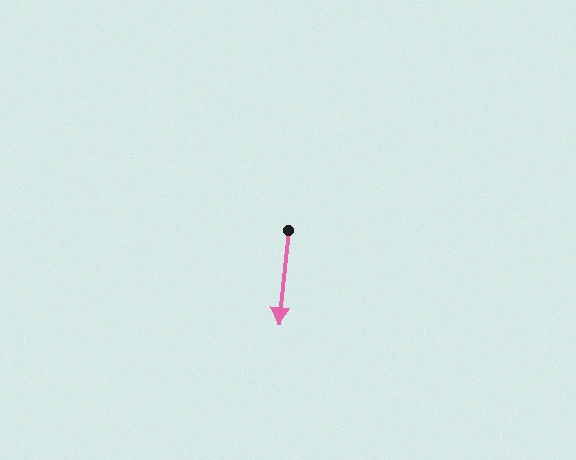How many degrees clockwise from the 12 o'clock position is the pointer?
Approximately 186 degrees.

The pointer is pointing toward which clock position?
Roughly 6 o'clock.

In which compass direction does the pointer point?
South.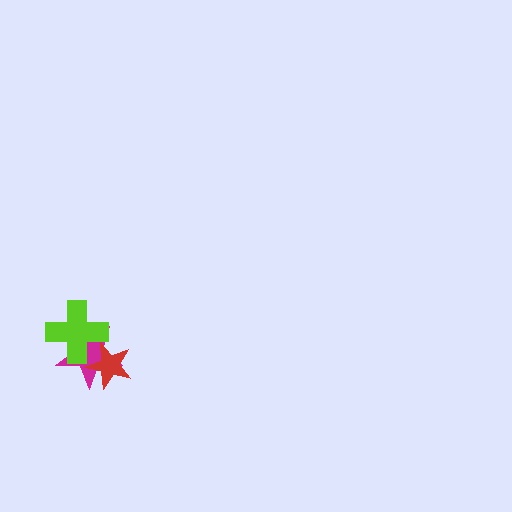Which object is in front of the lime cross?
The red star is in front of the lime cross.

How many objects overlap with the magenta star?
2 objects overlap with the magenta star.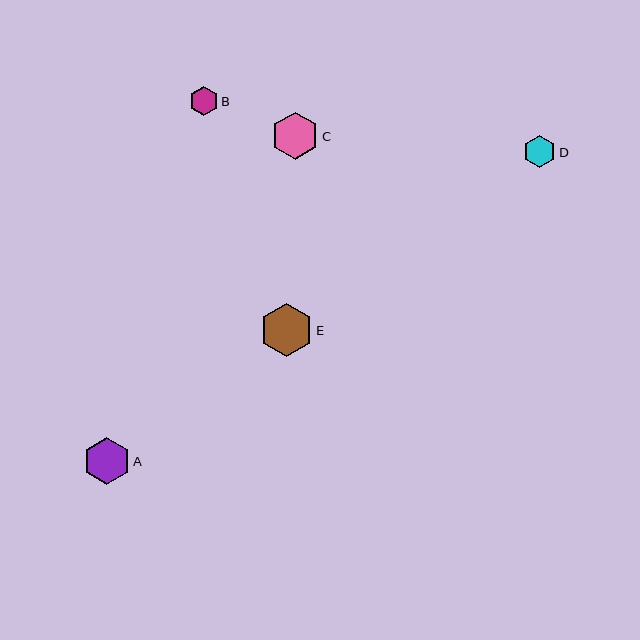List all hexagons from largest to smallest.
From largest to smallest: E, C, A, D, B.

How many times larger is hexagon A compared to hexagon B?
Hexagon A is approximately 1.6 times the size of hexagon B.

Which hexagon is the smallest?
Hexagon B is the smallest with a size of approximately 29 pixels.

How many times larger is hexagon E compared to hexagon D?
Hexagon E is approximately 1.6 times the size of hexagon D.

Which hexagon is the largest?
Hexagon E is the largest with a size of approximately 53 pixels.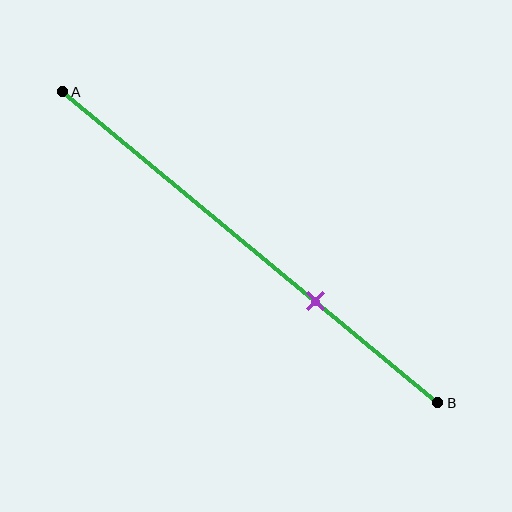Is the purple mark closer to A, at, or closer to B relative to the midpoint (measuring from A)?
The purple mark is closer to point B than the midpoint of segment AB.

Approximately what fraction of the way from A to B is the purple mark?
The purple mark is approximately 65% of the way from A to B.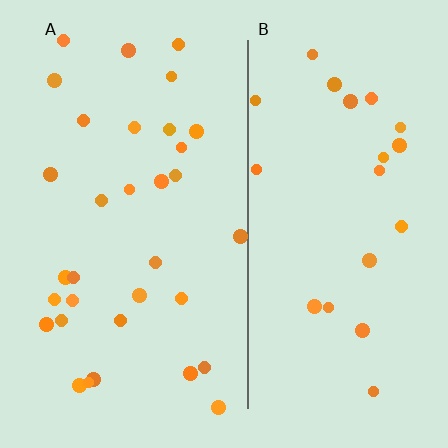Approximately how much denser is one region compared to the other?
Approximately 1.5× — region A over region B.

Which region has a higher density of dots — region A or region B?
A (the left).